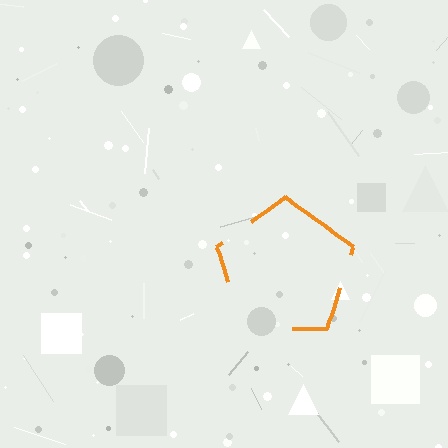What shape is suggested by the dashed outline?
The dashed outline suggests a pentagon.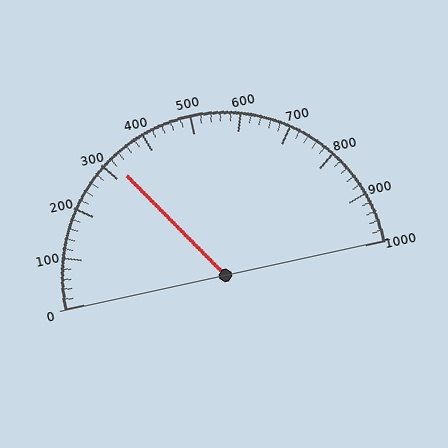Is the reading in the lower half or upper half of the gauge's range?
The reading is in the lower half of the range (0 to 1000).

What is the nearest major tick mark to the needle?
The nearest major tick mark is 300.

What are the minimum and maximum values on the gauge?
The gauge ranges from 0 to 1000.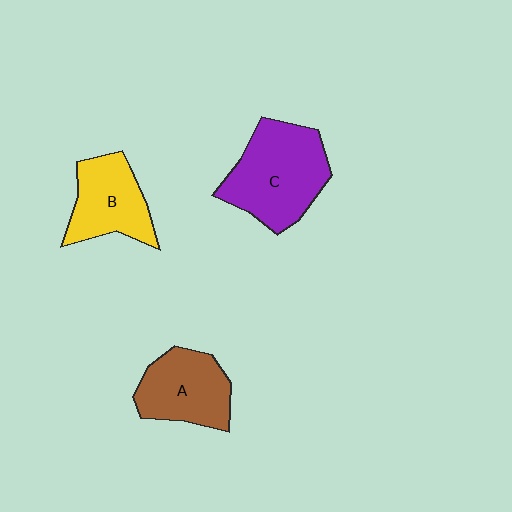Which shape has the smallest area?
Shape B (yellow).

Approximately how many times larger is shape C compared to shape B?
Approximately 1.4 times.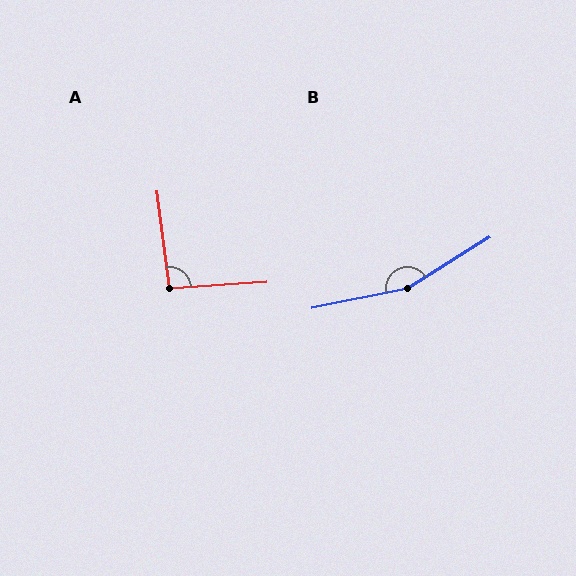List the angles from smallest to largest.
A (94°), B (160°).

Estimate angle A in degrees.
Approximately 94 degrees.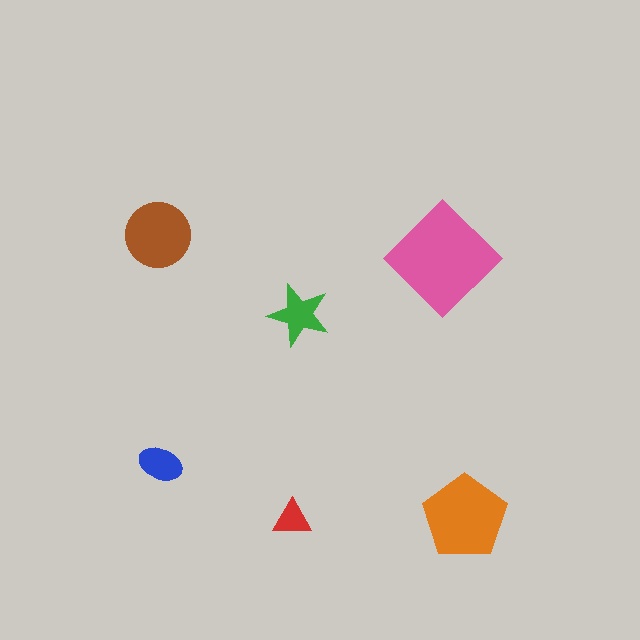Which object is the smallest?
The red triangle.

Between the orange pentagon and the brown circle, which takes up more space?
The orange pentagon.